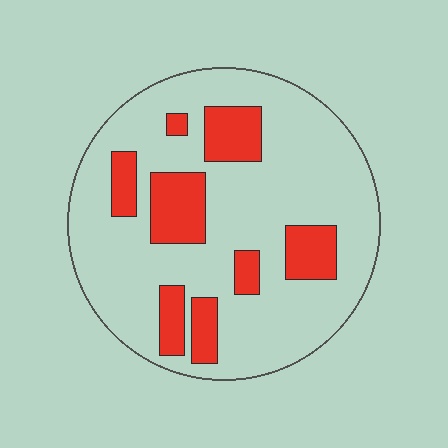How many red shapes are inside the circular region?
8.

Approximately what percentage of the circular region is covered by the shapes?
Approximately 20%.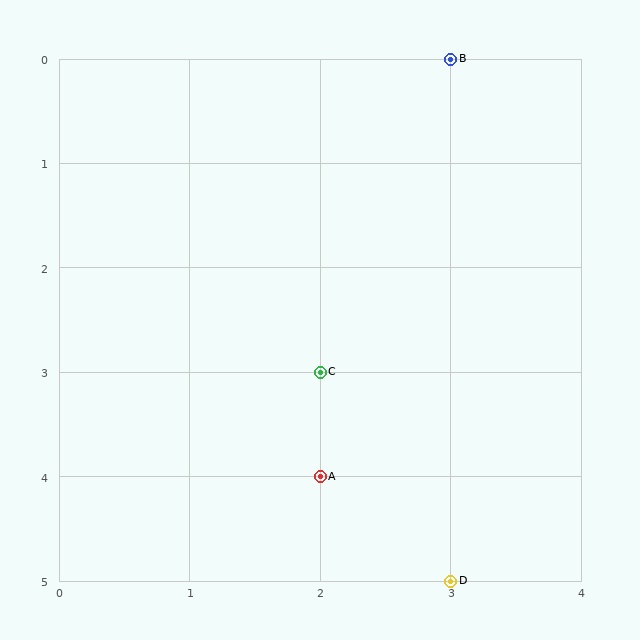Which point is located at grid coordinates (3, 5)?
Point D is at (3, 5).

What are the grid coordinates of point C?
Point C is at grid coordinates (2, 3).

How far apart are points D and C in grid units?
Points D and C are 1 column and 2 rows apart (about 2.2 grid units diagonally).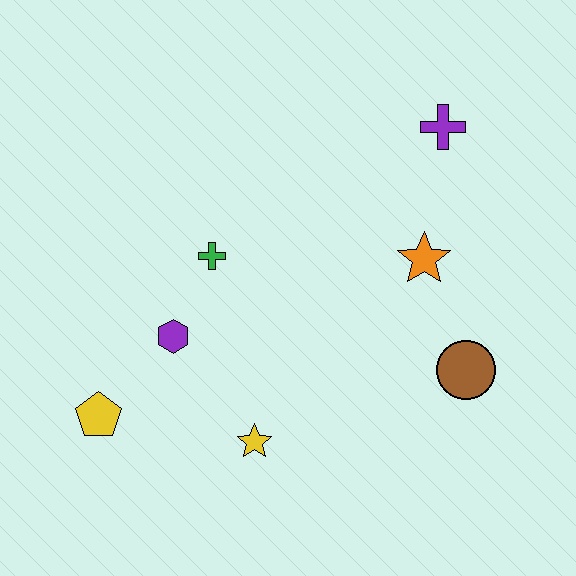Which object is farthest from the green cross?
The brown circle is farthest from the green cross.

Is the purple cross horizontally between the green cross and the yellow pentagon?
No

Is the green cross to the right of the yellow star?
No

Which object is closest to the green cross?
The purple hexagon is closest to the green cross.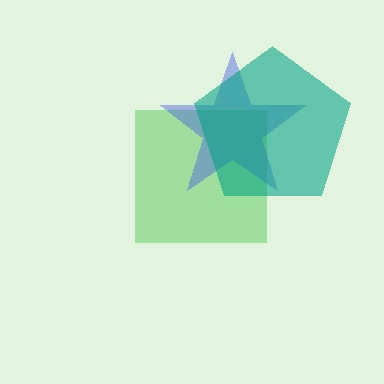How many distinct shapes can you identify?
There are 3 distinct shapes: a green square, a blue star, a teal pentagon.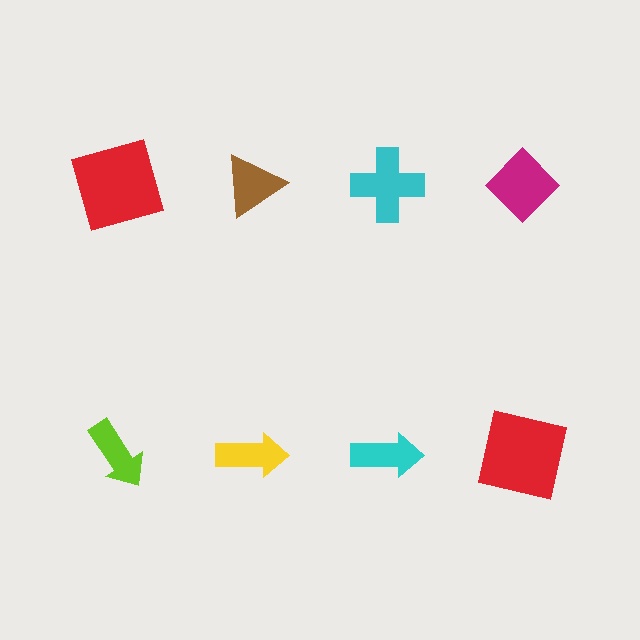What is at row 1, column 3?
A cyan cross.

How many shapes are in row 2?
4 shapes.